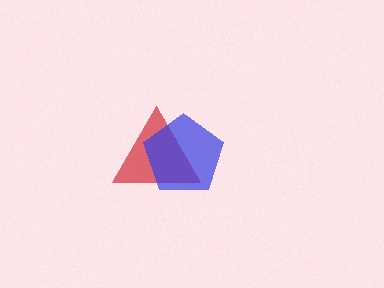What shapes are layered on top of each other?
The layered shapes are: a red triangle, a blue pentagon.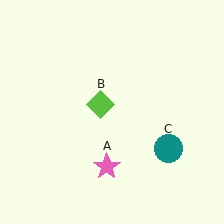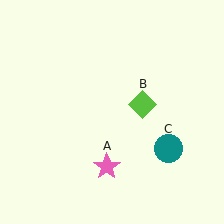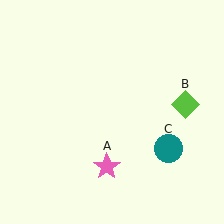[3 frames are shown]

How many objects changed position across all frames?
1 object changed position: lime diamond (object B).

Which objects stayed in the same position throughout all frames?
Pink star (object A) and teal circle (object C) remained stationary.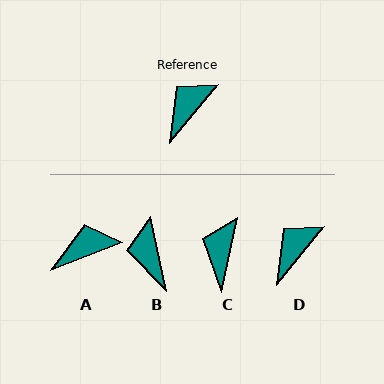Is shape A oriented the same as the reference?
No, it is off by about 30 degrees.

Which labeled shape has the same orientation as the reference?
D.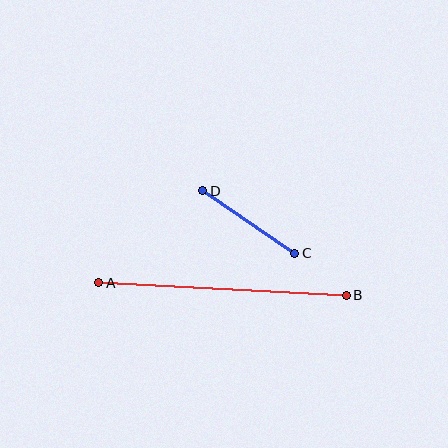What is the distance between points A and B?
The distance is approximately 248 pixels.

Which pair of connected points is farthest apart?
Points A and B are farthest apart.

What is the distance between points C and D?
The distance is approximately 111 pixels.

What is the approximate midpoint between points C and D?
The midpoint is at approximately (249, 222) pixels.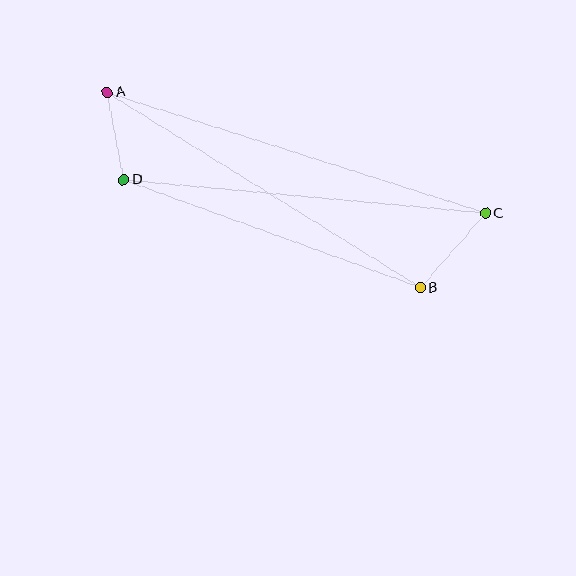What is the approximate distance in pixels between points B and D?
The distance between B and D is approximately 316 pixels.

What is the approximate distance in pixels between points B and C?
The distance between B and C is approximately 99 pixels.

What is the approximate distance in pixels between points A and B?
The distance between A and B is approximately 369 pixels.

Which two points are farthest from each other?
Points A and C are farthest from each other.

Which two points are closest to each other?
Points A and D are closest to each other.